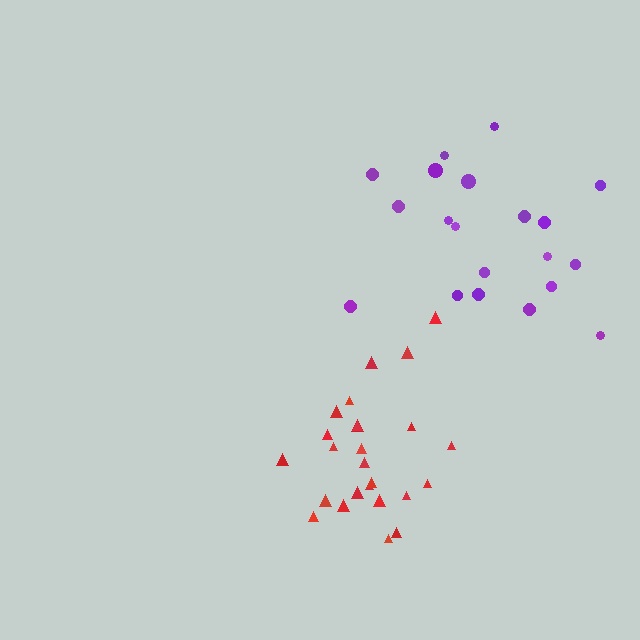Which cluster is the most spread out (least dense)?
Red.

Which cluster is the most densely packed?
Purple.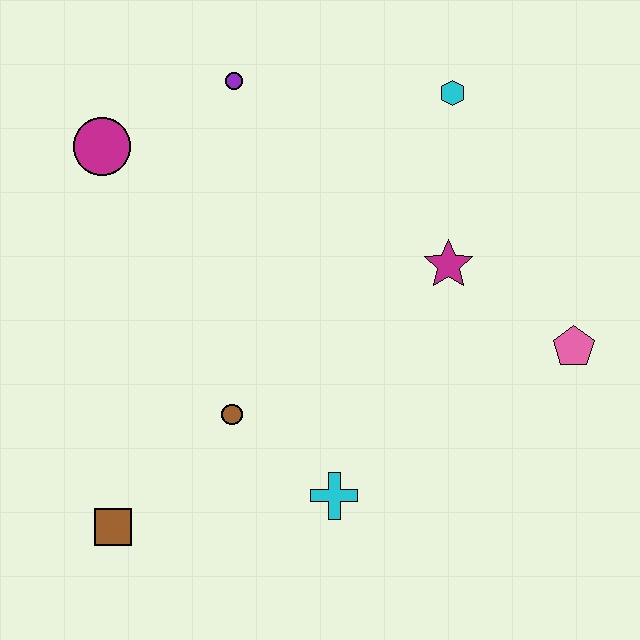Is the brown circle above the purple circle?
No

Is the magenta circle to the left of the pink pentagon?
Yes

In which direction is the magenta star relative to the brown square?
The magenta star is to the right of the brown square.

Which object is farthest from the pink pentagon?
The magenta circle is farthest from the pink pentagon.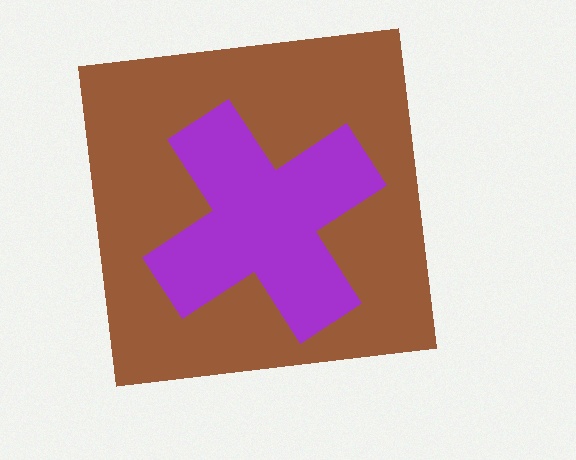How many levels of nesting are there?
2.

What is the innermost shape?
The purple cross.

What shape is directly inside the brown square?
The purple cross.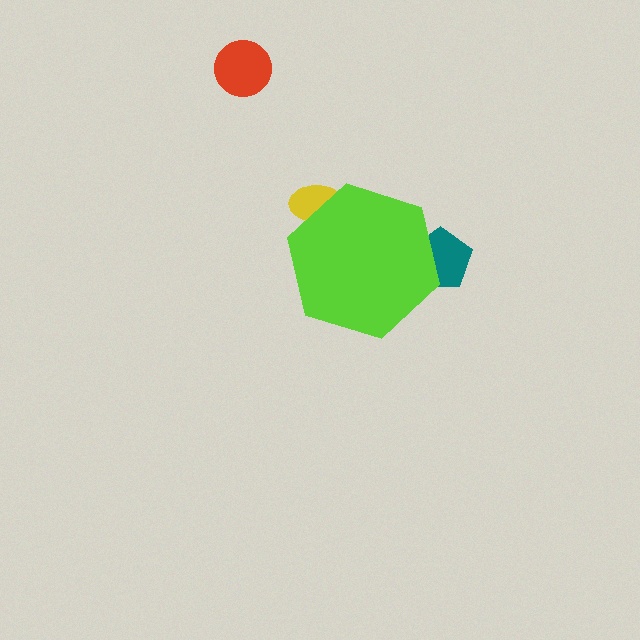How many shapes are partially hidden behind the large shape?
2 shapes are partially hidden.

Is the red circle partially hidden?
No, the red circle is fully visible.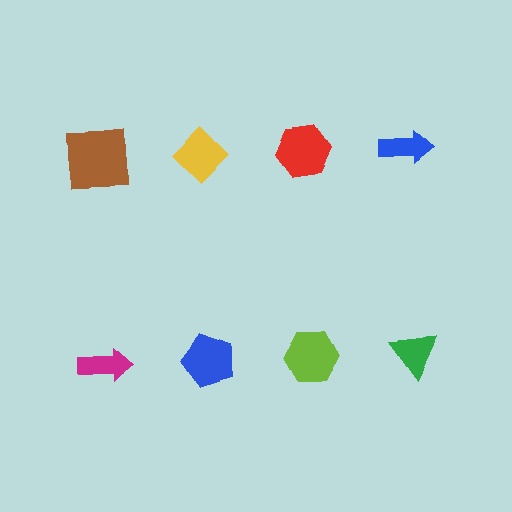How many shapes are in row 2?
4 shapes.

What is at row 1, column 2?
A yellow diamond.